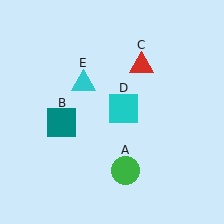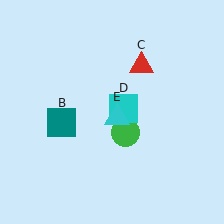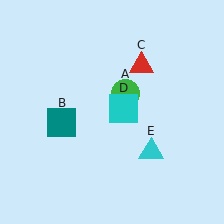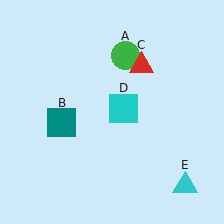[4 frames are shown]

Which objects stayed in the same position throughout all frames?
Teal square (object B) and red triangle (object C) and cyan square (object D) remained stationary.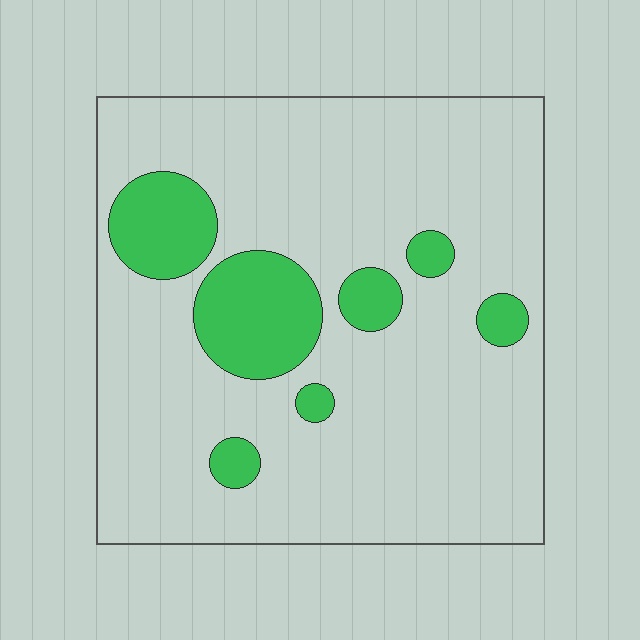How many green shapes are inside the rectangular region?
7.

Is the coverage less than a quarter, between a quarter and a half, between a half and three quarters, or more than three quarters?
Less than a quarter.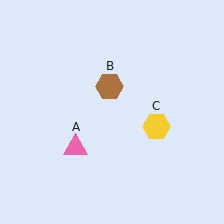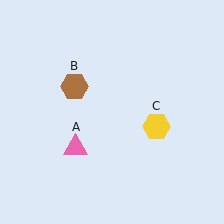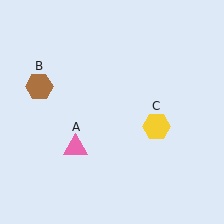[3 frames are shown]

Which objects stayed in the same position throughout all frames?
Pink triangle (object A) and yellow hexagon (object C) remained stationary.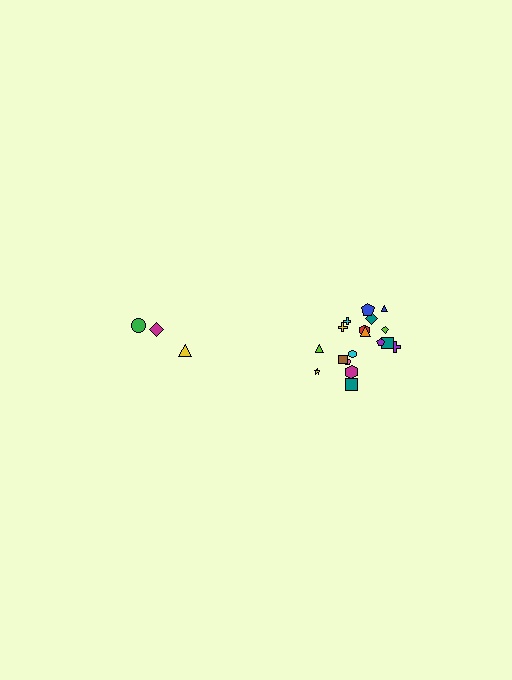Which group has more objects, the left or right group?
The right group.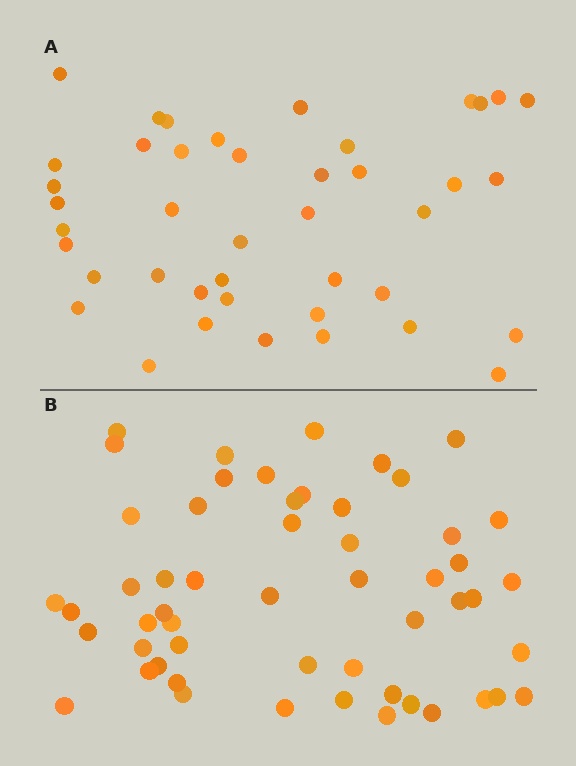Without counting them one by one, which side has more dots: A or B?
Region B (the bottom region) has more dots.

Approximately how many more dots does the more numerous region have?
Region B has roughly 12 or so more dots than region A.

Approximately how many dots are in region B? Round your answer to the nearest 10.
About 50 dots. (The exact count is 54, which rounds to 50.)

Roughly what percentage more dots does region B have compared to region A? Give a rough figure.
About 30% more.